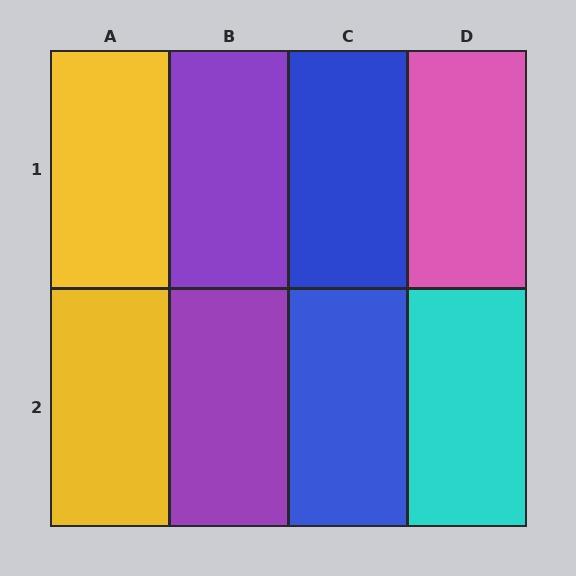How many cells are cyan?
1 cell is cyan.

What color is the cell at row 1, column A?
Yellow.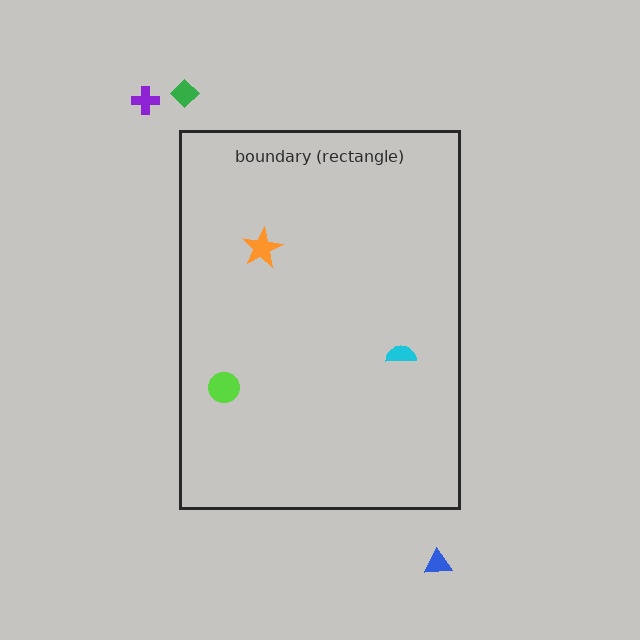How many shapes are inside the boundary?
3 inside, 3 outside.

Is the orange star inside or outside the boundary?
Inside.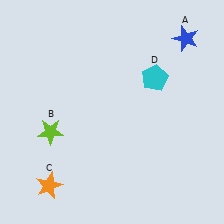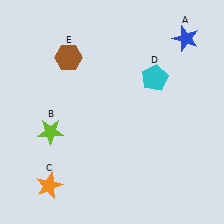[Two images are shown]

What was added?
A brown hexagon (E) was added in Image 2.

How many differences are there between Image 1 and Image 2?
There is 1 difference between the two images.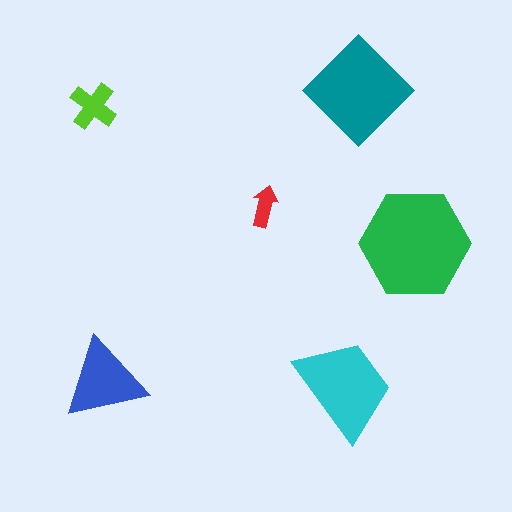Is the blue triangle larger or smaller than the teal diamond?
Smaller.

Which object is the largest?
The green hexagon.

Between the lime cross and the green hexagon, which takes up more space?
The green hexagon.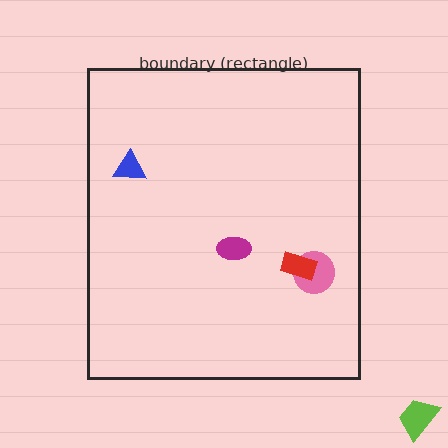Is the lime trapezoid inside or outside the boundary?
Outside.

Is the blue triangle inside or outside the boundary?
Inside.